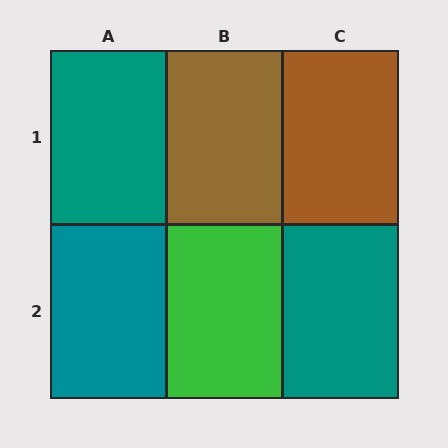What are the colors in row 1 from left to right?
Teal, brown, brown.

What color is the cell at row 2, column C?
Teal.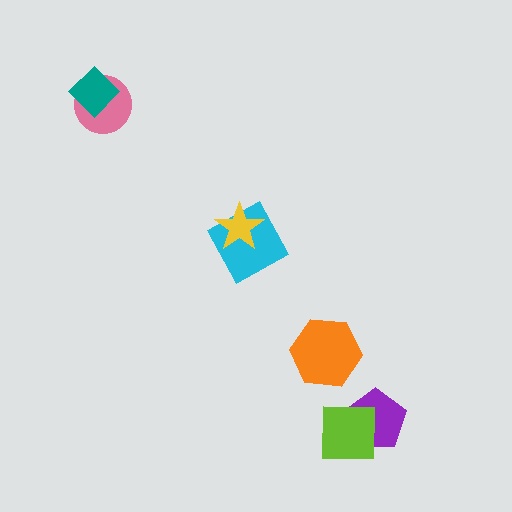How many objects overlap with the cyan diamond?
1 object overlaps with the cyan diamond.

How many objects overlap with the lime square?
1 object overlaps with the lime square.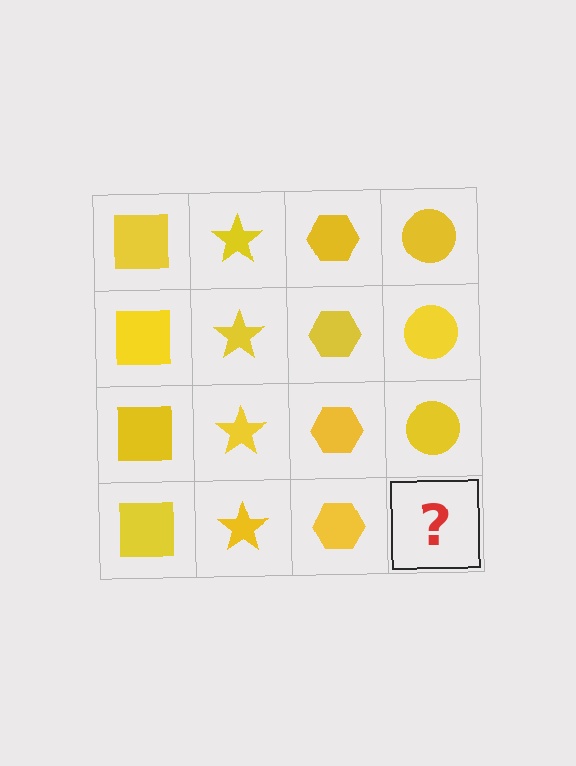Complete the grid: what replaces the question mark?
The question mark should be replaced with a yellow circle.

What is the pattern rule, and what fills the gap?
The rule is that each column has a consistent shape. The gap should be filled with a yellow circle.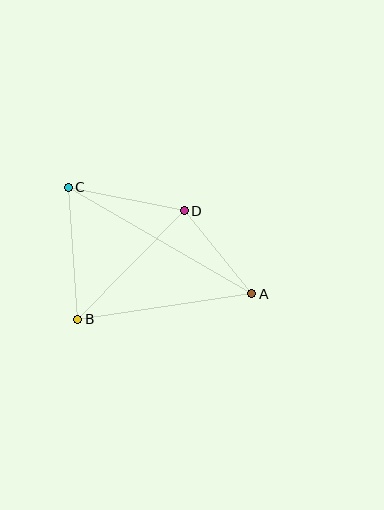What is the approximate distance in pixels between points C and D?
The distance between C and D is approximately 119 pixels.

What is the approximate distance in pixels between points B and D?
The distance between B and D is approximately 152 pixels.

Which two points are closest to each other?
Points A and D are closest to each other.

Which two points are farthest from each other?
Points A and C are farthest from each other.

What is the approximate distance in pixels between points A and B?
The distance between A and B is approximately 176 pixels.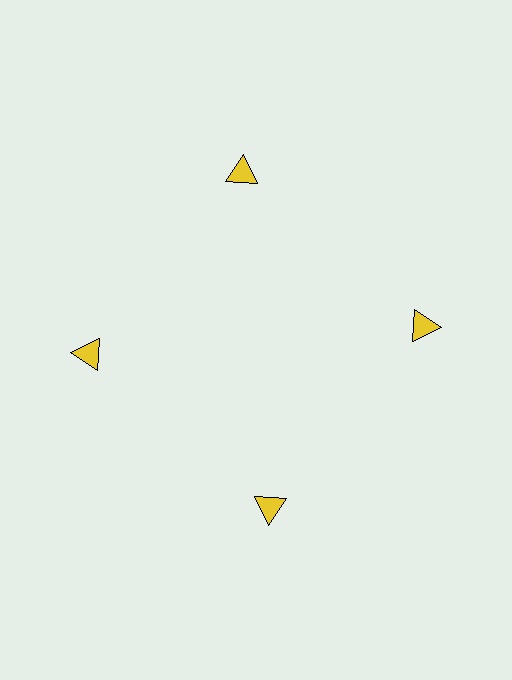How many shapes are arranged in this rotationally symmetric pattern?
There are 4 shapes, arranged in 4 groups of 1.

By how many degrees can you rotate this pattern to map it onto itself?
The pattern maps onto itself every 90 degrees of rotation.